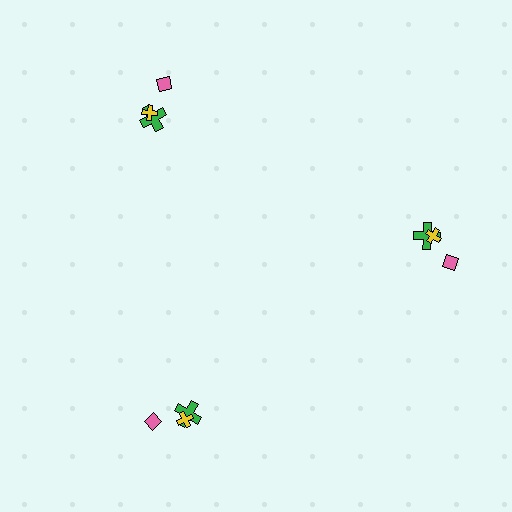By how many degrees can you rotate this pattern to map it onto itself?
The pattern maps onto itself every 120 degrees of rotation.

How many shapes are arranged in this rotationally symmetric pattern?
There are 9 shapes, arranged in 3 groups of 3.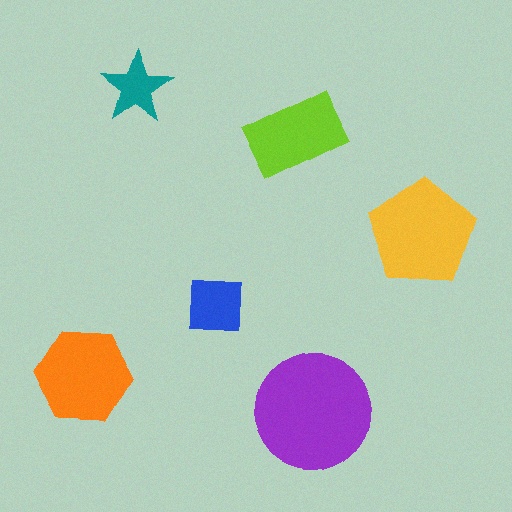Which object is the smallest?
The teal star.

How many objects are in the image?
There are 6 objects in the image.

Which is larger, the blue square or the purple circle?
The purple circle.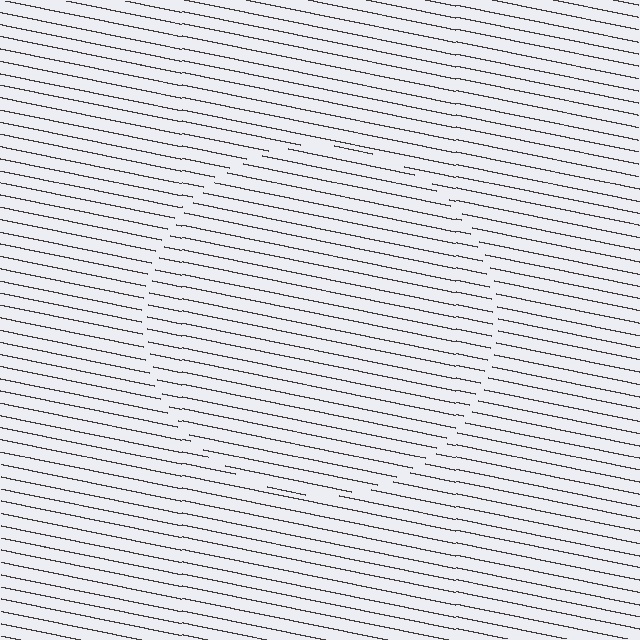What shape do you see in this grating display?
An illusory circle. The interior of the shape contains the same grating, shifted by half a period — the contour is defined by the phase discontinuity where line-ends from the inner and outer gratings abut.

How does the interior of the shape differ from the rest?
The interior of the shape contains the same grating, shifted by half a period — the contour is defined by the phase discontinuity where line-ends from the inner and outer gratings abut.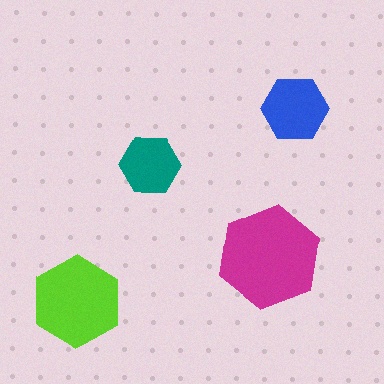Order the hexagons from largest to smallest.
the magenta one, the lime one, the blue one, the teal one.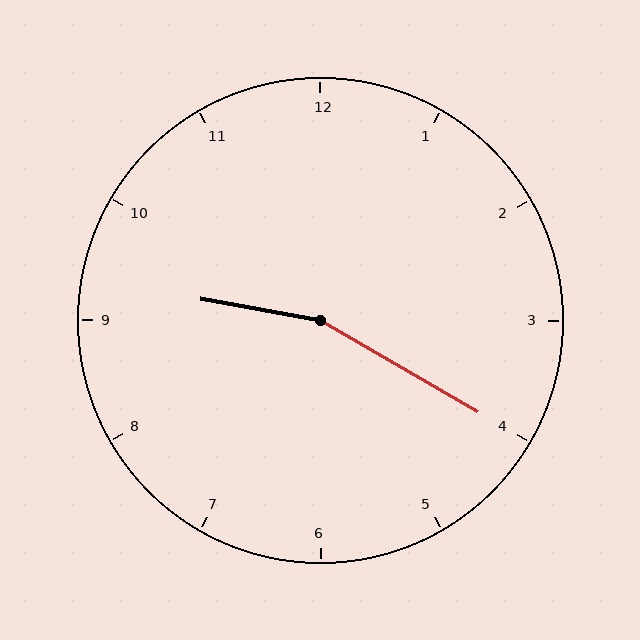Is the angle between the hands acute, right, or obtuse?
It is obtuse.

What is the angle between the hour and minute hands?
Approximately 160 degrees.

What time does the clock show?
9:20.